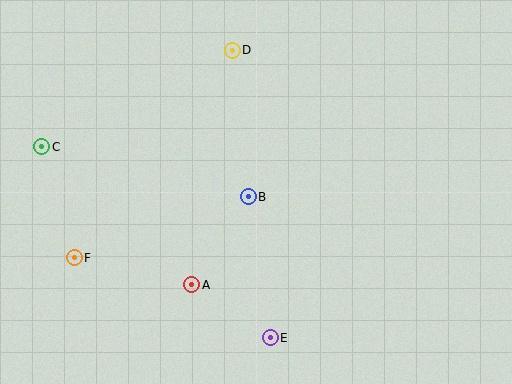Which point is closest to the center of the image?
Point B at (248, 197) is closest to the center.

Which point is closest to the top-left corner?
Point C is closest to the top-left corner.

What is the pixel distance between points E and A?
The distance between E and A is 95 pixels.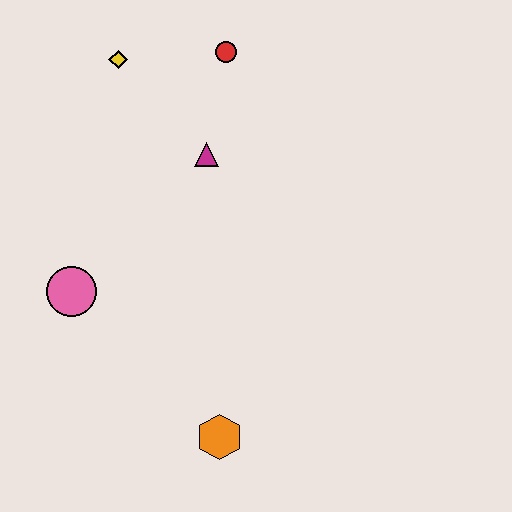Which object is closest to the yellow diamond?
The red circle is closest to the yellow diamond.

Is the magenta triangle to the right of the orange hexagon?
No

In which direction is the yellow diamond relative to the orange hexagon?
The yellow diamond is above the orange hexagon.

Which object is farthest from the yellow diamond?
The orange hexagon is farthest from the yellow diamond.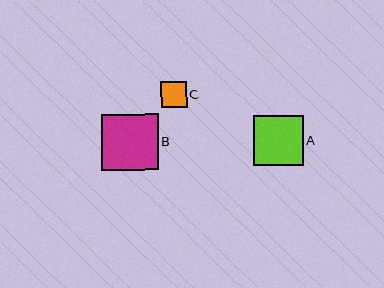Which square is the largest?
Square B is the largest with a size of approximately 56 pixels.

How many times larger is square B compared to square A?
Square B is approximately 1.1 times the size of square A.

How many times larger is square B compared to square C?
Square B is approximately 2.2 times the size of square C.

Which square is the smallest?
Square C is the smallest with a size of approximately 26 pixels.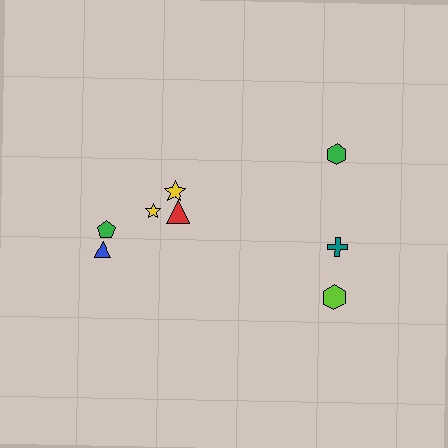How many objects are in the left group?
There are 5 objects.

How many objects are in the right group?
There are 3 objects.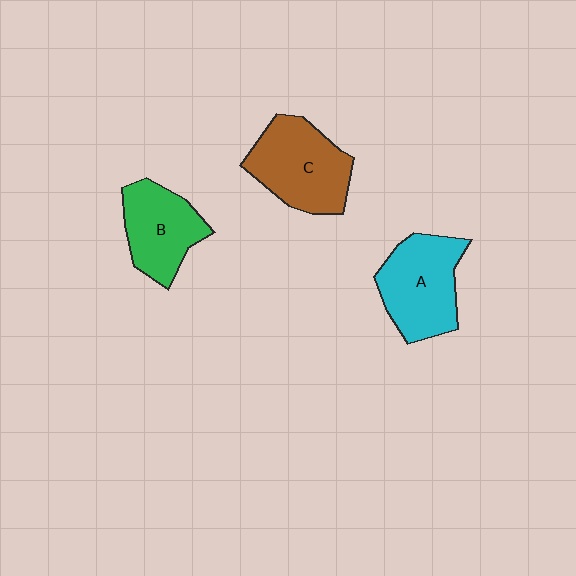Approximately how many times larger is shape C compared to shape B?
Approximately 1.2 times.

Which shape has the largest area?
Shape C (brown).